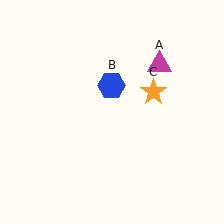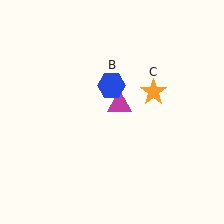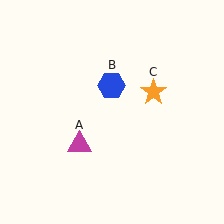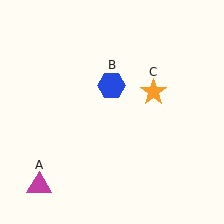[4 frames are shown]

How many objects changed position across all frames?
1 object changed position: magenta triangle (object A).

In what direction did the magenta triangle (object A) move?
The magenta triangle (object A) moved down and to the left.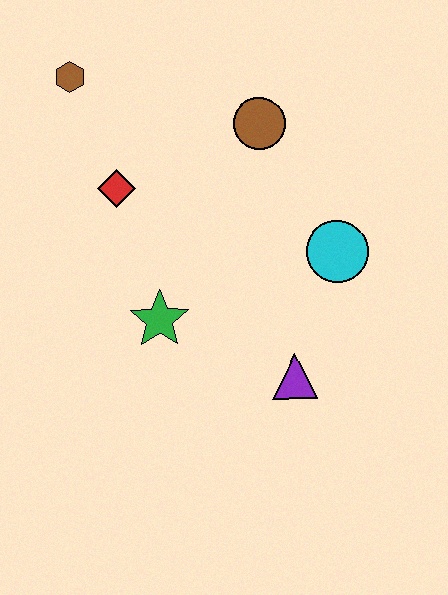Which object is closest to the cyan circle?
The purple triangle is closest to the cyan circle.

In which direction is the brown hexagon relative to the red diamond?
The brown hexagon is above the red diamond.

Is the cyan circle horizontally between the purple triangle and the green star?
No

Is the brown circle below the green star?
No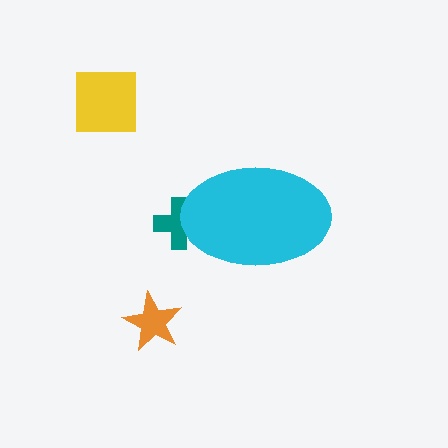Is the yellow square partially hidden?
No, the yellow square is fully visible.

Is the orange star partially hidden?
No, the orange star is fully visible.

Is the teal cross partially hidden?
Yes, the teal cross is partially hidden behind the cyan ellipse.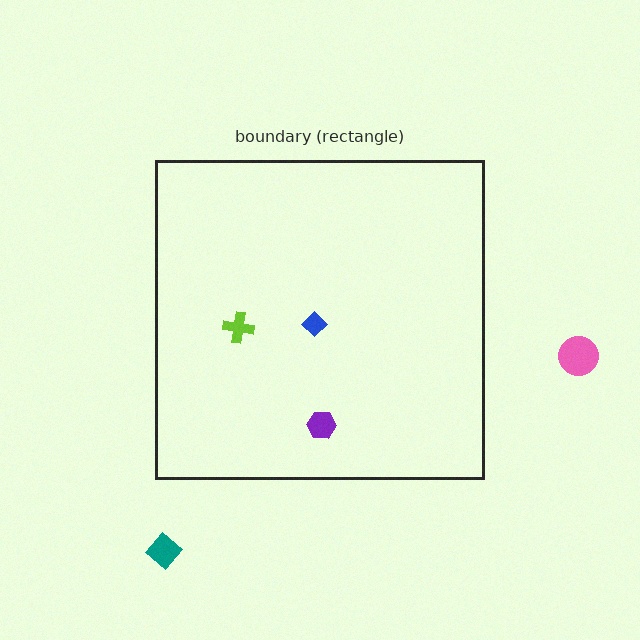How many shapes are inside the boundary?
3 inside, 2 outside.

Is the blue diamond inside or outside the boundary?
Inside.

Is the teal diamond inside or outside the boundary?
Outside.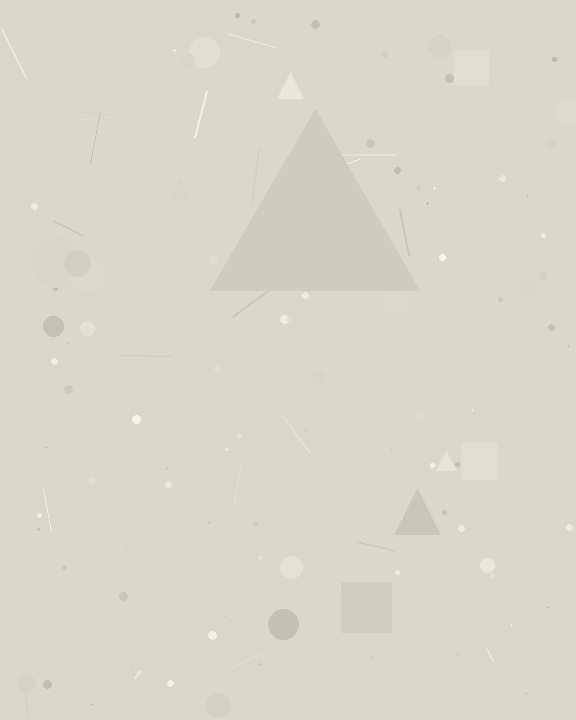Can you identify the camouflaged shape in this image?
The camouflaged shape is a triangle.